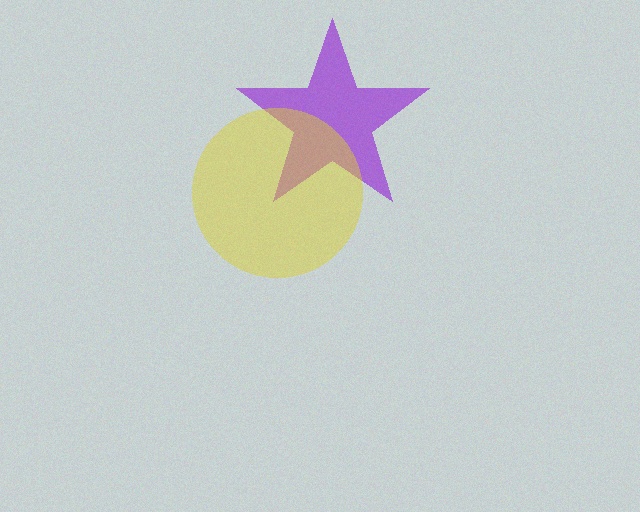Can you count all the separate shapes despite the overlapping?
Yes, there are 2 separate shapes.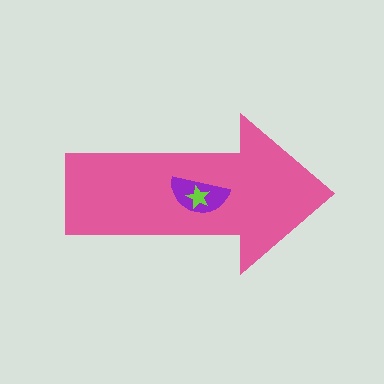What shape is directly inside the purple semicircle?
The lime star.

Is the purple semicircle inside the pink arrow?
Yes.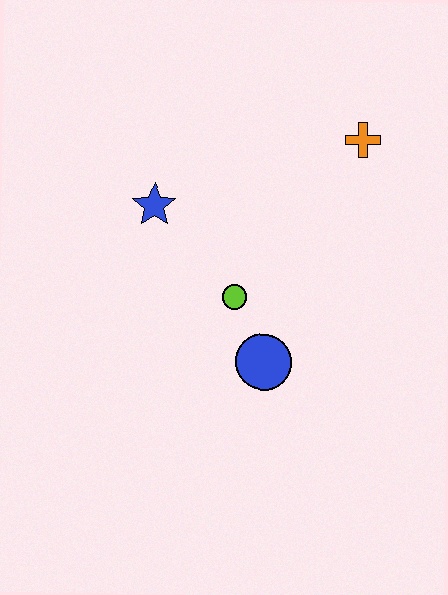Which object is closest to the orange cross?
The lime circle is closest to the orange cross.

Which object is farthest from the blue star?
The orange cross is farthest from the blue star.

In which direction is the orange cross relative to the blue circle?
The orange cross is above the blue circle.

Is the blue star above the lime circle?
Yes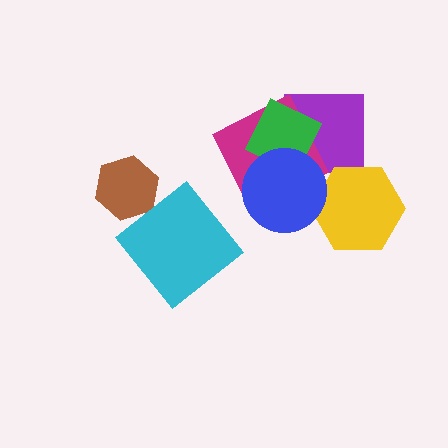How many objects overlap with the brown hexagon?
0 objects overlap with the brown hexagon.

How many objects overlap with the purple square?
3 objects overlap with the purple square.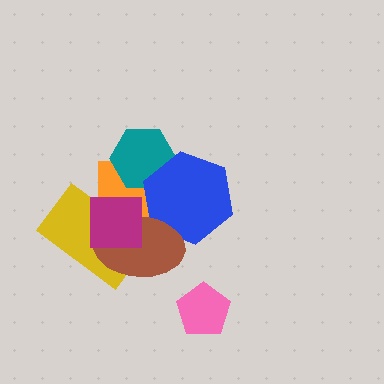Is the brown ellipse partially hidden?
Yes, it is partially covered by another shape.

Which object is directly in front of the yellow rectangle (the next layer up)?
The brown ellipse is directly in front of the yellow rectangle.